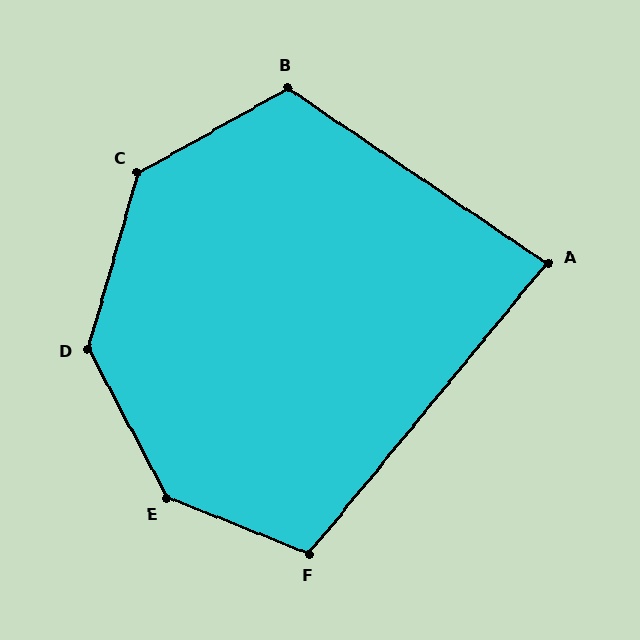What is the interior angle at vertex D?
Approximately 136 degrees (obtuse).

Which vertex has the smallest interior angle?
A, at approximately 85 degrees.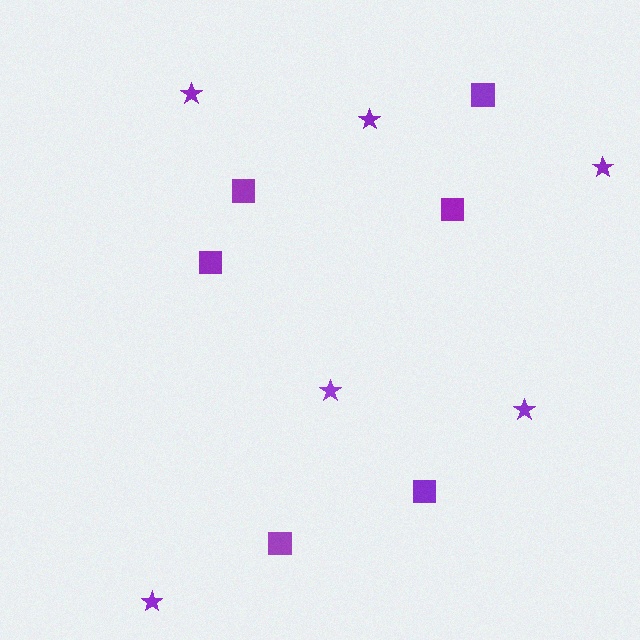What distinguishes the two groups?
There are 2 groups: one group of squares (6) and one group of stars (6).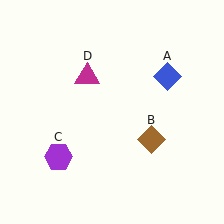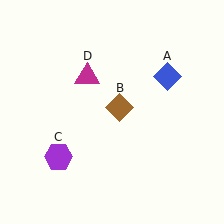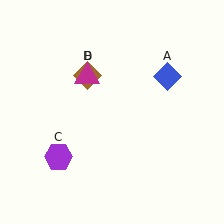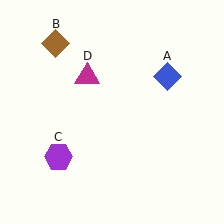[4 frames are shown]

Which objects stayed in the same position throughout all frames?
Blue diamond (object A) and purple hexagon (object C) and magenta triangle (object D) remained stationary.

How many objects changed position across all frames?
1 object changed position: brown diamond (object B).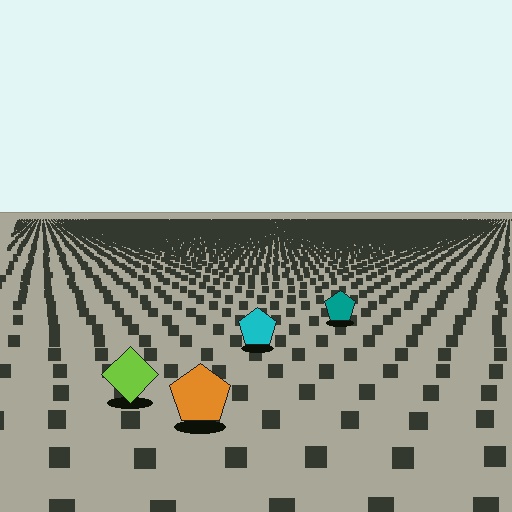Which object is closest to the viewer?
The orange pentagon is closest. The texture marks near it are larger and more spread out.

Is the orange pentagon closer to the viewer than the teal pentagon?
Yes. The orange pentagon is closer — you can tell from the texture gradient: the ground texture is coarser near it.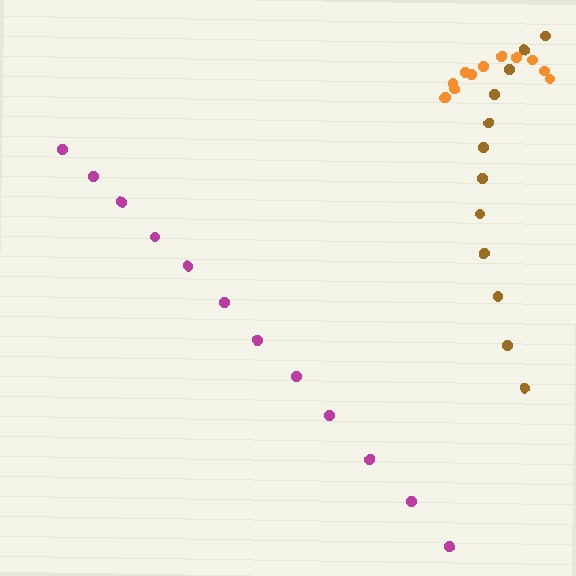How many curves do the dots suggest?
There are 3 distinct paths.